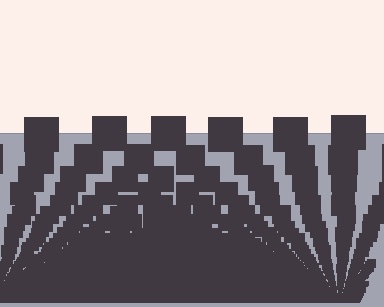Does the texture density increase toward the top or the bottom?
Density increases toward the bottom.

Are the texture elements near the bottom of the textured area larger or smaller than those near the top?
Smaller. The gradient is inverted — elements near the bottom are smaller and denser.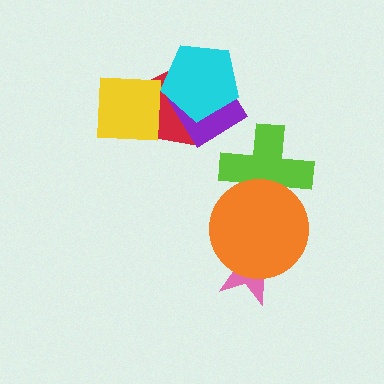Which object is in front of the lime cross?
The orange circle is in front of the lime cross.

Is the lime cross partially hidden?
Yes, it is partially covered by another shape.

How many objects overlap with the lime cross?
1 object overlaps with the lime cross.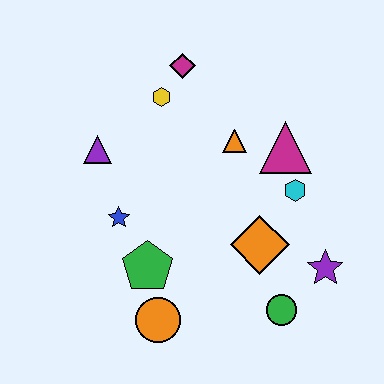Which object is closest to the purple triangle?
The blue star is closest to the purple triangle.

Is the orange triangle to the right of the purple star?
No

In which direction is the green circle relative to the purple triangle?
The green circle is to the right of the purple triangle.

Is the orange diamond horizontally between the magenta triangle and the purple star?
No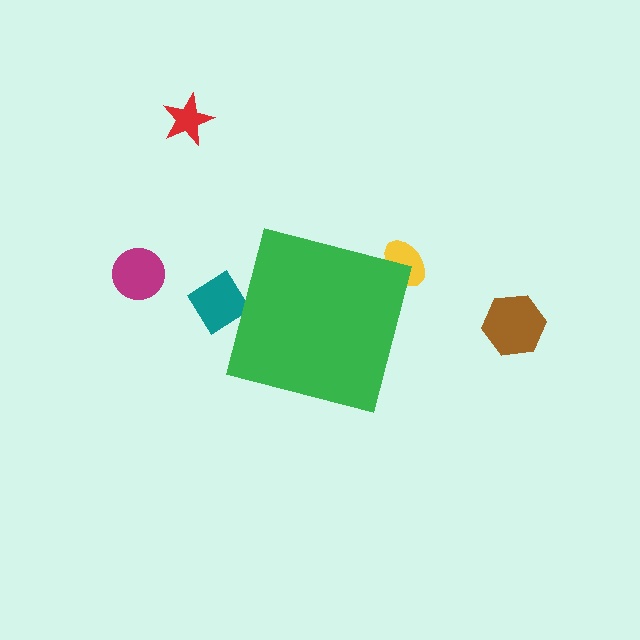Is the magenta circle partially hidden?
No, the magenta circle is fully visible.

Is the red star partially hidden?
No, the red star is fully visible.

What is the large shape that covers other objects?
A green square.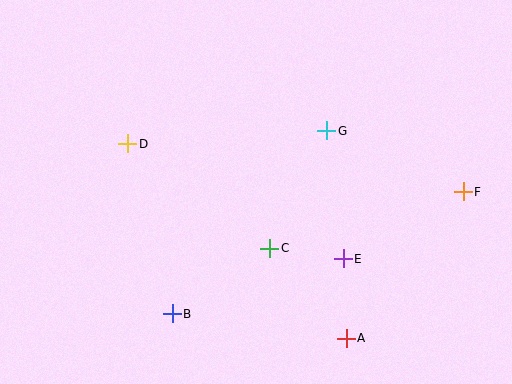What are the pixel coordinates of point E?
Point E is at (343, 259).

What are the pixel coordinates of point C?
Point C is at (270, 248).